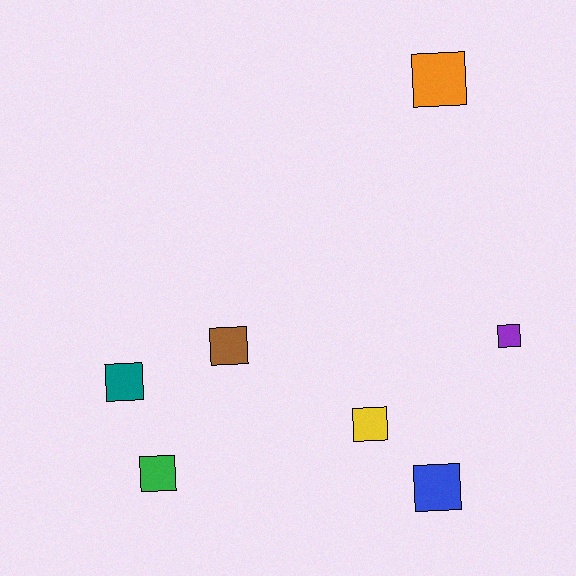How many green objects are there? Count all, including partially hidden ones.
There is 1 green object.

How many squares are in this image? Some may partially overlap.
There are 7 squares.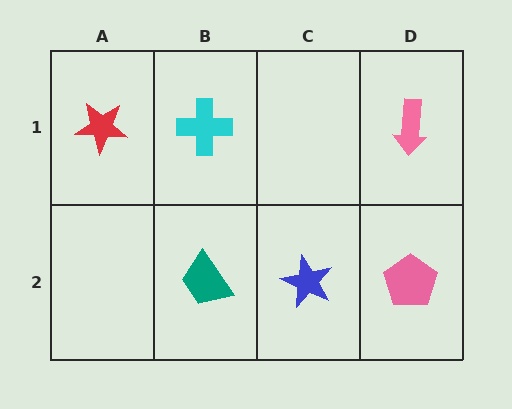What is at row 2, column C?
A blue star.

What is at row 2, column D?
A pink pentagon.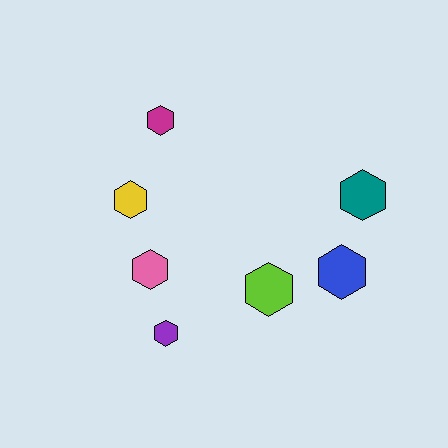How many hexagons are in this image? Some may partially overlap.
There are 7 hexagons.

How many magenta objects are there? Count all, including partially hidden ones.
There is 1 magenta object.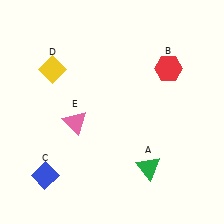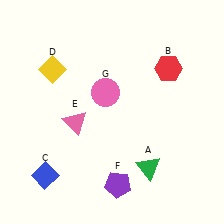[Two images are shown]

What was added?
A purple pentagon (F), a pink circle (G) were added in Image 2.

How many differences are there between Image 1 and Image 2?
There are 2 differences between the two images.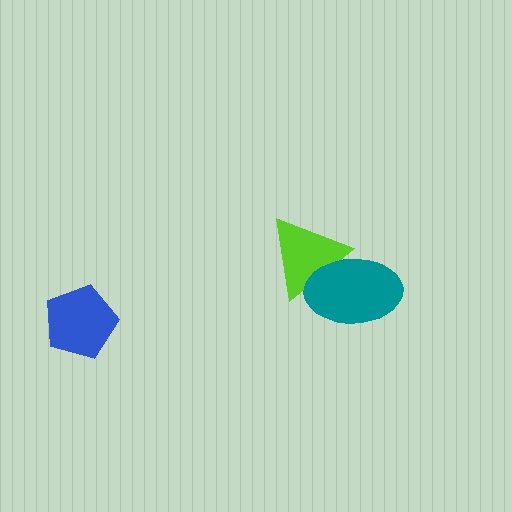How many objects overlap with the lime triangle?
1 object overlaps with the lime triangle.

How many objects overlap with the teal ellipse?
1 object overlaps with the teal ellipse.